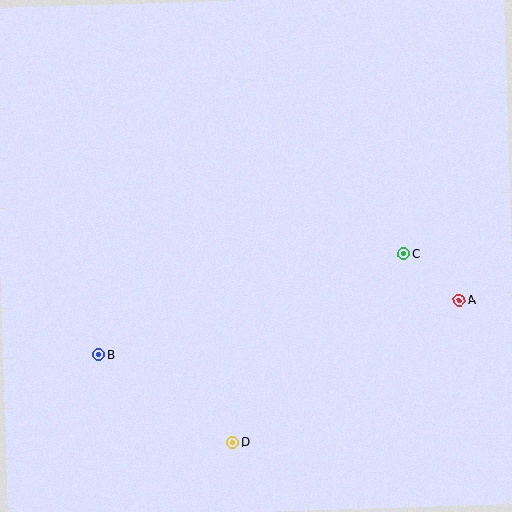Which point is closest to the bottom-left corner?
Point B is closest to the bottom-left corner.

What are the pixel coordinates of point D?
Point D is at (233, 442).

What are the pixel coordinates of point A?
Point A is at (459, 300).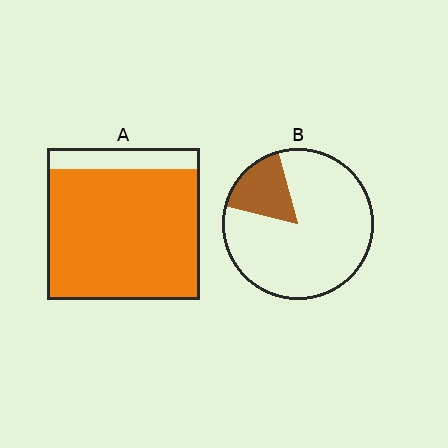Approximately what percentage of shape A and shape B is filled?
A is approximately 85% and B is approximately 15%.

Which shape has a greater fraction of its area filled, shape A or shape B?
Shape A.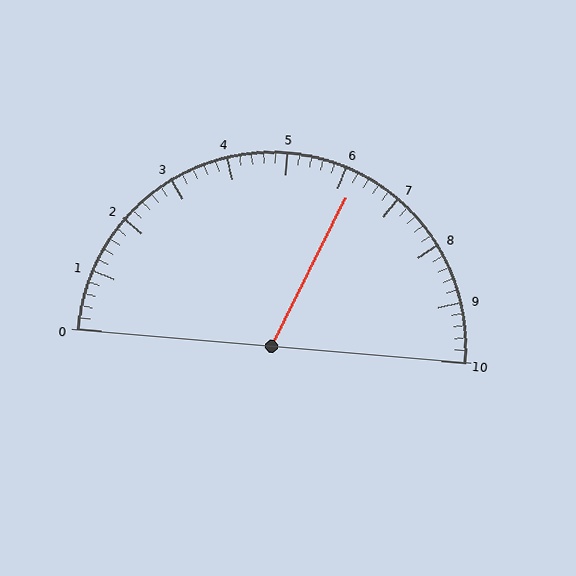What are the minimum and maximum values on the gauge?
The gauge ranges from 0 to 10.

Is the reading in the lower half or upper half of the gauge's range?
The reading is in the upper half of the range (0 to 10).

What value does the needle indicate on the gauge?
The needle indicates approximately 6.2.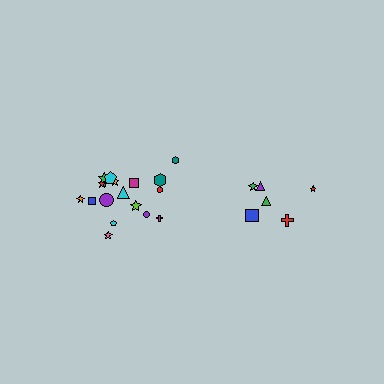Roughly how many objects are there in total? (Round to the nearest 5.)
Roughly 25 objects in total.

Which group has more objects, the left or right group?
The left group.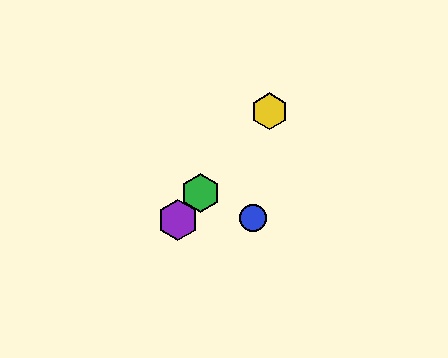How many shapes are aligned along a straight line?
4 shapes (the red hexagon, the green hexagon, the yellow hexagon, the purple hexagon) are aligned along a straight line.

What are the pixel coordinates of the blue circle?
The blue circle is at (253, 218).